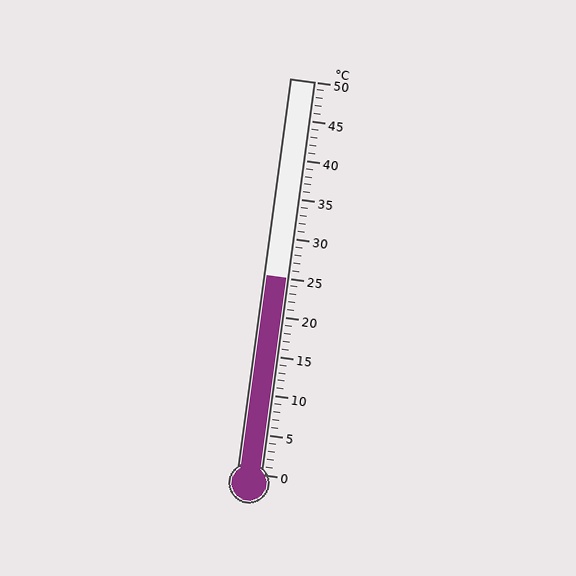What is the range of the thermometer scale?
The thermometer scale ranges from 0°C to 50°C.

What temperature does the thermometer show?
The thermometer shows approximately 25°C.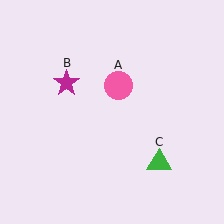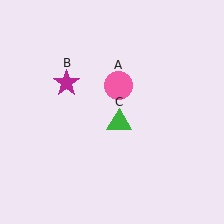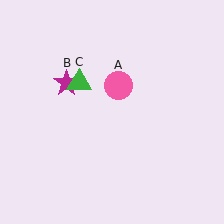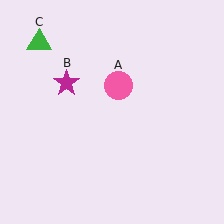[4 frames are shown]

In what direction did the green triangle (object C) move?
The green triangle (object C) moved up and to the left.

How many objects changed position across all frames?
1 object changed position: green triangle (object C).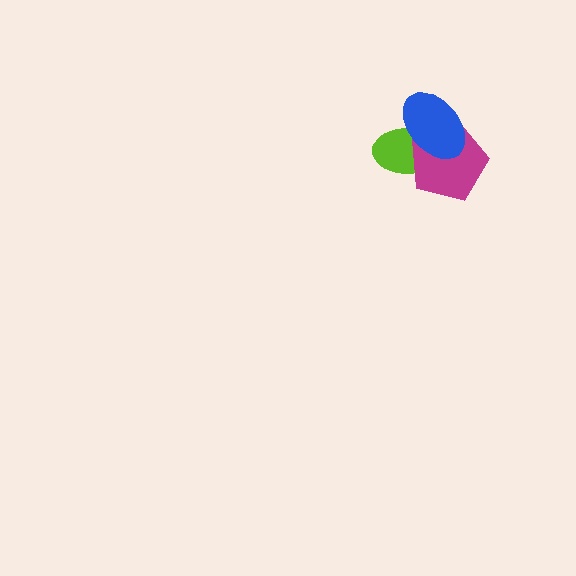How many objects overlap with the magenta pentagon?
2 objects overlap with the magenta pentagon.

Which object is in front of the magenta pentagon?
The blue ellipse is in front of the magenta pentagon.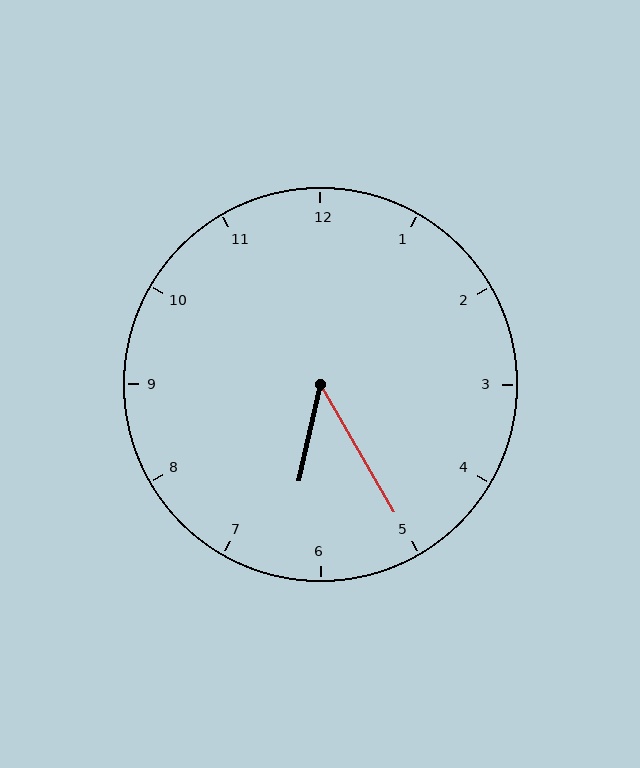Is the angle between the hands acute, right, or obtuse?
It is acute.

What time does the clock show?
6:25.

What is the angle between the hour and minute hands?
Approximately 42 degrees.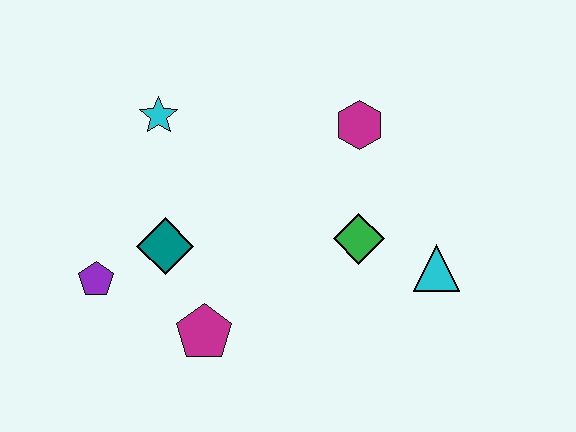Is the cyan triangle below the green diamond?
Yes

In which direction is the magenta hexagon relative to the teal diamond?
The magenta hexagon is to the right of the teal diamond.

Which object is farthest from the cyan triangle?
The purple pentagon is farthest from the cyan triangle.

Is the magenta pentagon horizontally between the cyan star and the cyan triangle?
Yes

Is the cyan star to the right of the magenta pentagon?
No